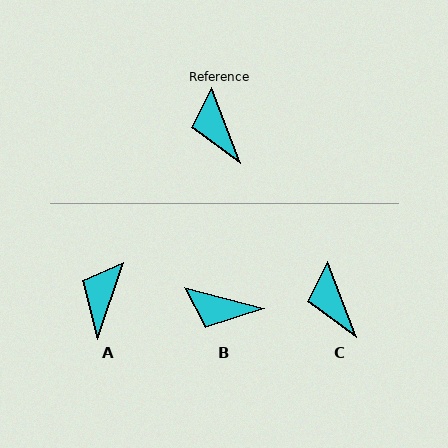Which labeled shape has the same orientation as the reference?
C.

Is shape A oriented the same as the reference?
No, it is off by about 40 degrees.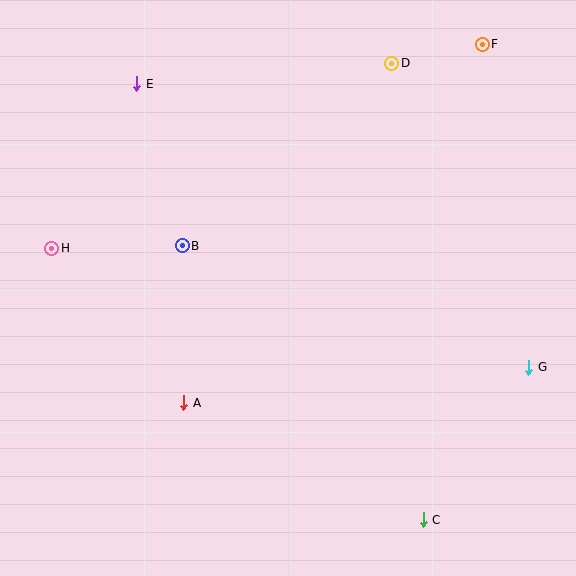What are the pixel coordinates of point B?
Point B is at (182, 246).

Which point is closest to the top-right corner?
Point F is closest to the top-right corner.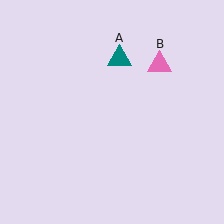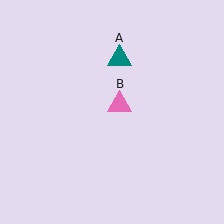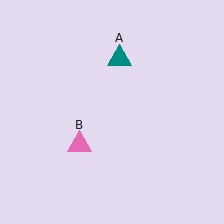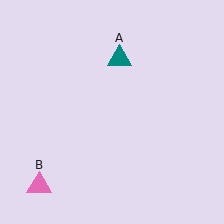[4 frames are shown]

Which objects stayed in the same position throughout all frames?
Teal triangle (object A) remained stationary.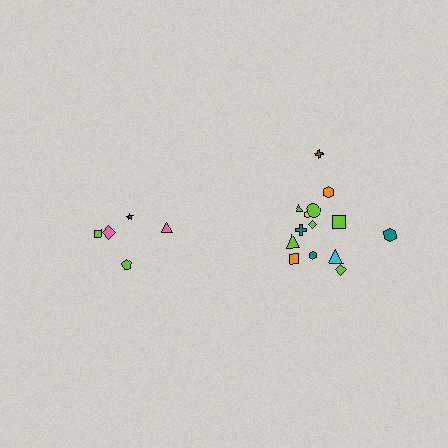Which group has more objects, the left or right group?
The right group.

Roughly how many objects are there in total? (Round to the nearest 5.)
Roughly 20 objects in total.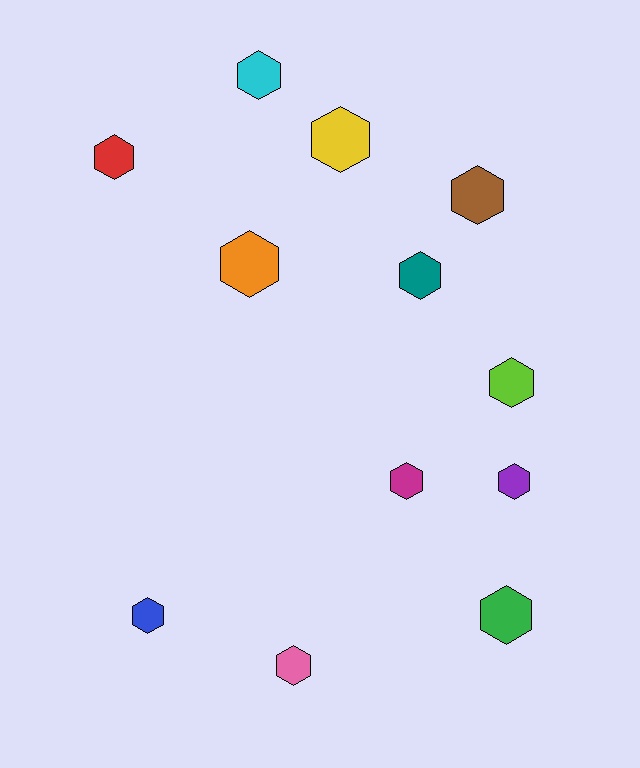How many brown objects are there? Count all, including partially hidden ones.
There is 1 brown object.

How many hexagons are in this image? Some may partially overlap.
There are 12 hexagons.